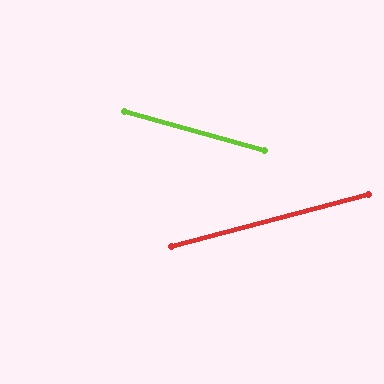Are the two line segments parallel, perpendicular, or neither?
Neither parallel nor perpendicular — they differ by about 30°.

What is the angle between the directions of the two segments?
Approximately 30 degrees.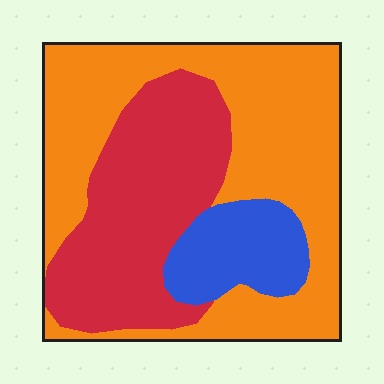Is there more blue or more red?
Red.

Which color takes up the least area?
Blue, at roughly 15%.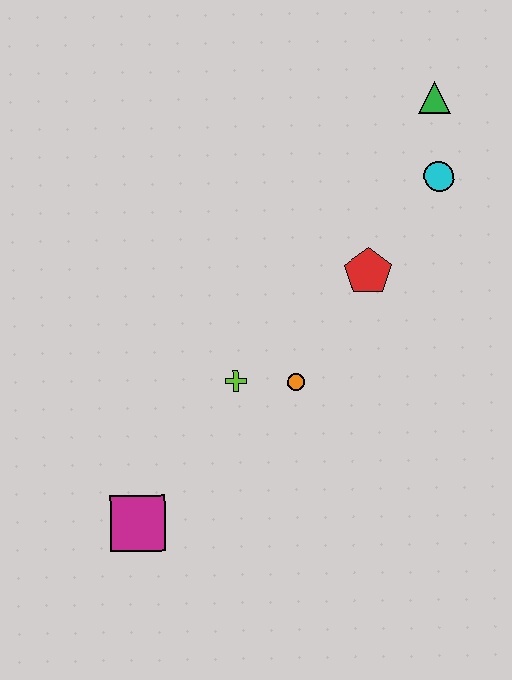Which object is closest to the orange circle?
The lime cross is closest to the orange circle.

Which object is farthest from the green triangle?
The magenta square is farthest from the green triangle.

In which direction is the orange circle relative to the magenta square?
The orange circle is to the right of the magenta square.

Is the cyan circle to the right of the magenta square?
Yes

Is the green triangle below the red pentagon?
No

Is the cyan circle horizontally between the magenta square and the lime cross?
No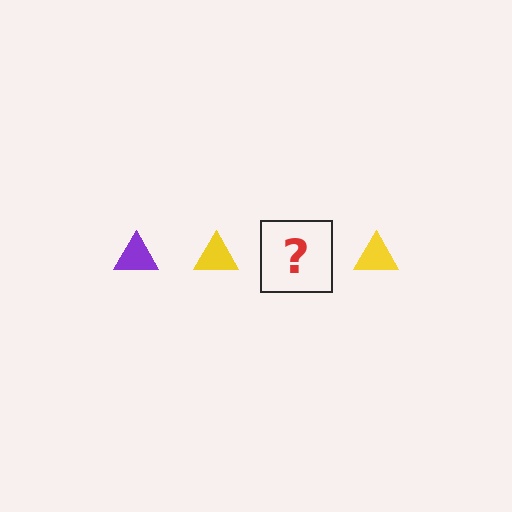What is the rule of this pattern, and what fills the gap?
The rule is that the pattern cycles through purple, yellow triangles. The gap should be filled with a purple triangle.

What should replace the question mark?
The question mark should be replaced with a purple triangle.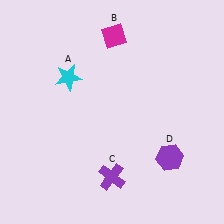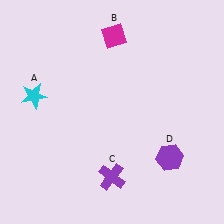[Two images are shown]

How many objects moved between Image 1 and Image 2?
1 object moved between the two images.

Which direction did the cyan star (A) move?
The cyan star (A) moved left.